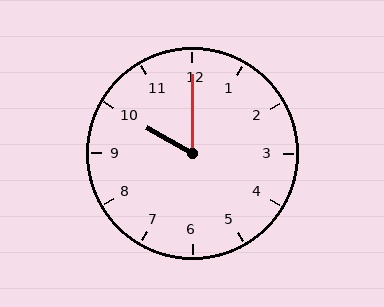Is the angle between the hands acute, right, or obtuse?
It is acute.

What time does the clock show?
10:00.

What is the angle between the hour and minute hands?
Approximately 60 degrees.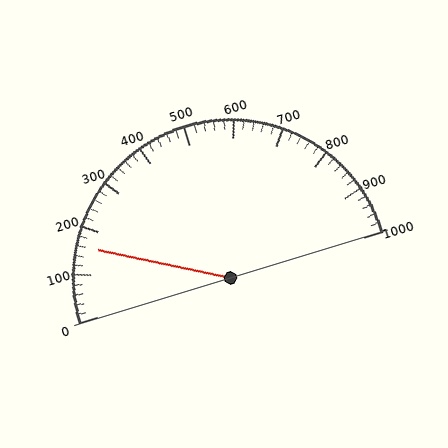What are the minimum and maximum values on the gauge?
The gauge ranges from 0 to 1000.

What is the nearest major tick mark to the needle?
The nearest major tick mark is 200.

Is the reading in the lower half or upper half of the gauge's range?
The reading is in the lower half of the range (0 to 1000).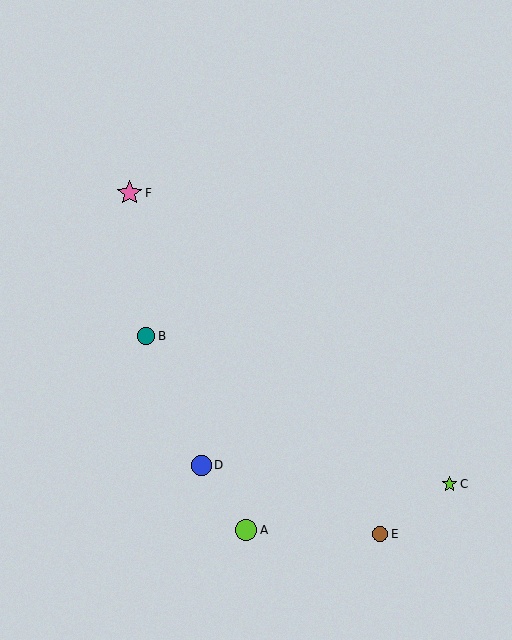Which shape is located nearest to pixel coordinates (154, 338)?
The teal circle (labeled B) at (146, 336) is nearest to that location.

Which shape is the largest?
The pink star (labeled F) is the largest.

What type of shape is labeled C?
Shape C is a lime star.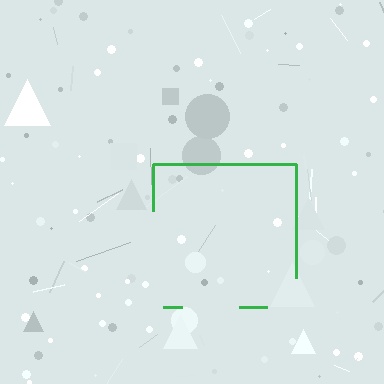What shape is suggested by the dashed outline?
The dashed outline suggests a square.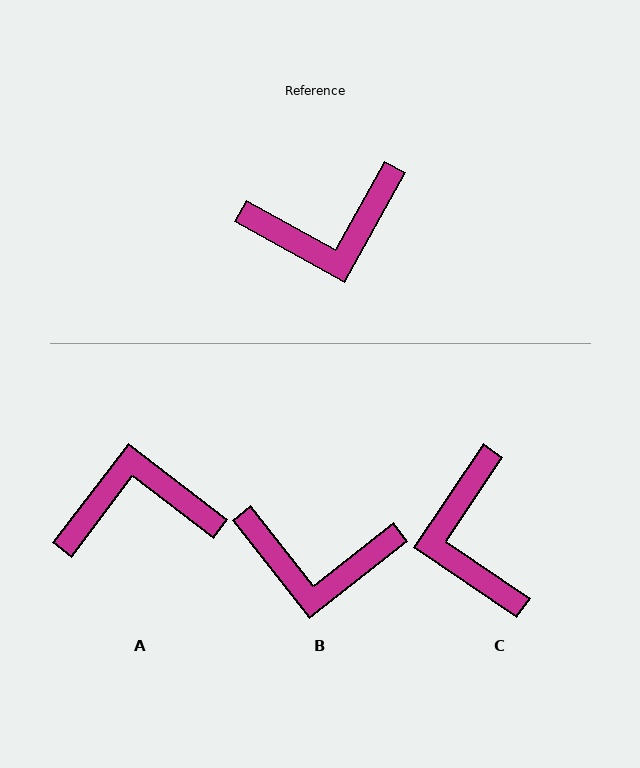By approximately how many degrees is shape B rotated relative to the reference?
Approximately 23 degrees clockwise.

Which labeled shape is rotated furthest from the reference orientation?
A, about 172 degrees away.